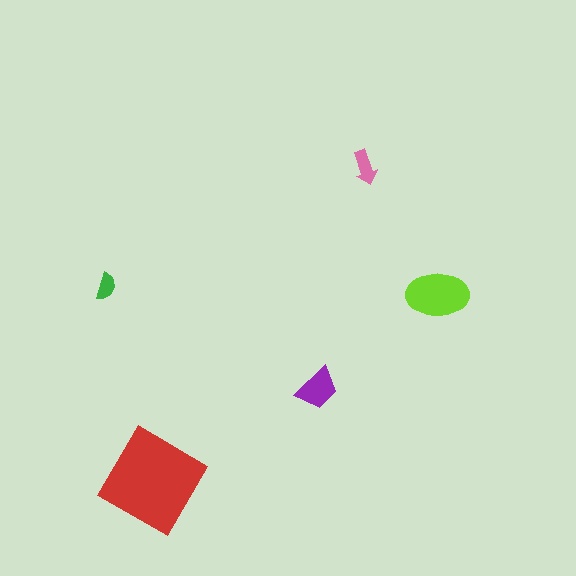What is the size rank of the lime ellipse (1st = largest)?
2nd.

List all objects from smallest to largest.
The green semicircle, the pink arrow, the purple trapezoid, the lime ellipse, the red diamond.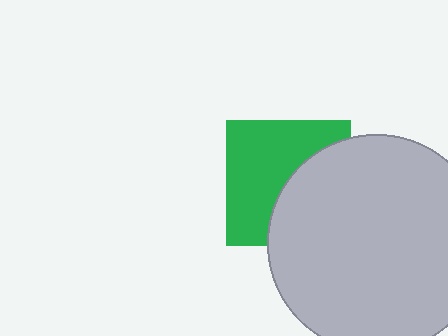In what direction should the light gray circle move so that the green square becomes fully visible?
The light gray circle should move right. That is the shortest direction to clear the overlap and leave the green square fully visible.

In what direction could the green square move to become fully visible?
The green square could move left. That would shift it out from behind the light gray circle entirely.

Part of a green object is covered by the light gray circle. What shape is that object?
It is a square.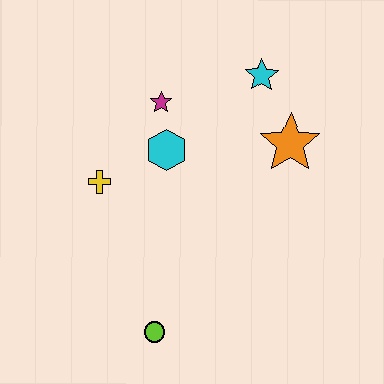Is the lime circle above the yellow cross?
No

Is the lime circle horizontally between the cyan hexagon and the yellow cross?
Yes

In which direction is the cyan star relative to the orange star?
The cyan star is above the orange star.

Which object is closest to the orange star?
The cyan star is closest to the orange star.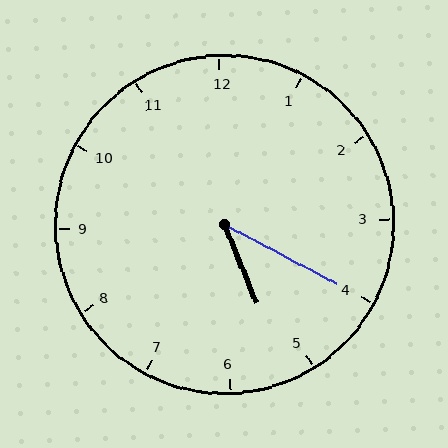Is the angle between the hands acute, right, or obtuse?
It is acute.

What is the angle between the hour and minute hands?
Approximately 40 degrees.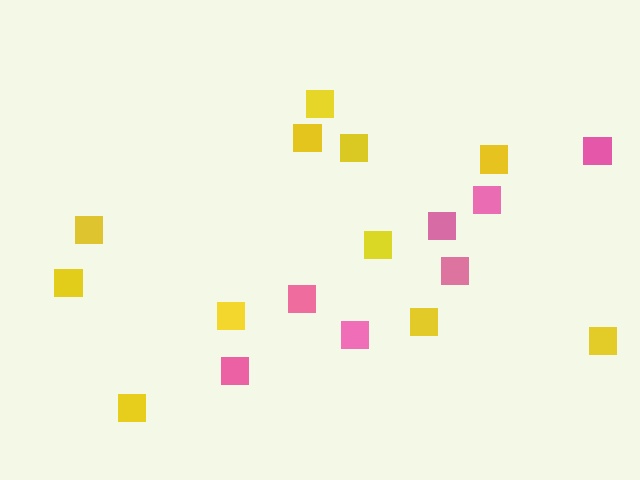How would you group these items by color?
There are 2 groups: one group of pink squares (7) and one group of yellow squares (11).